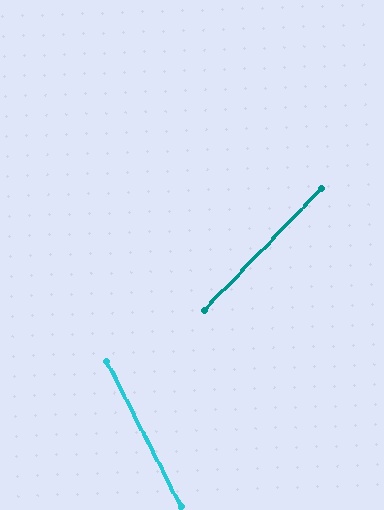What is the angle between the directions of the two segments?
Approximately 71 degrees.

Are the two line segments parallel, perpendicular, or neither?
Neither parallel nor perpendicular — they differ by about 71°.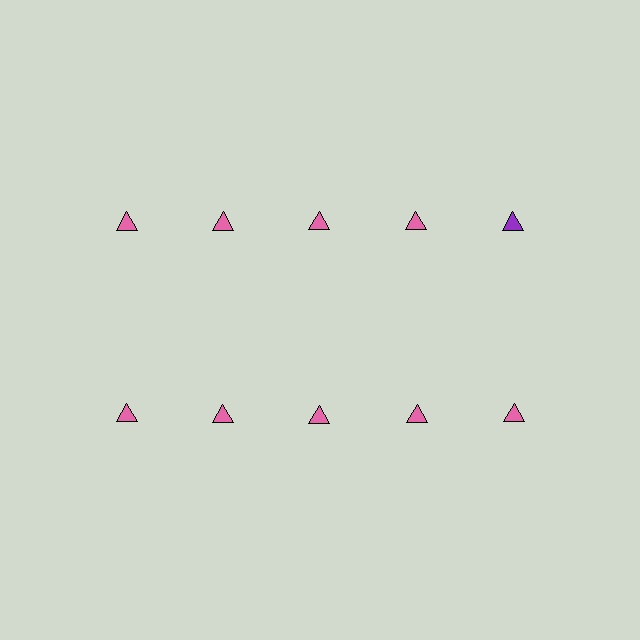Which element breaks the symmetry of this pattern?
The purple triangle in the top row, rightmost column breaks the symmetry. All other shapes are pink triangles.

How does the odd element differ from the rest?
It has a different color: purple instead of pink.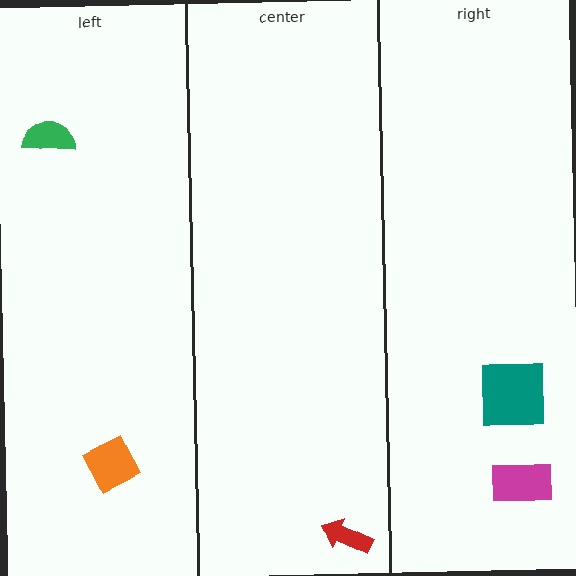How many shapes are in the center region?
1.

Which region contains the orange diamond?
The left region.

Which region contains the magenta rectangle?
The right region.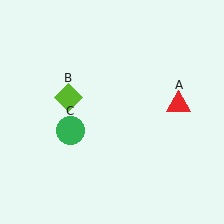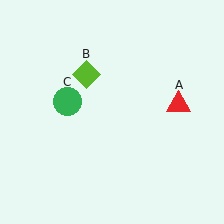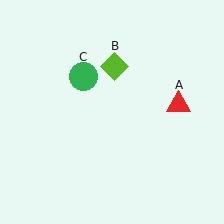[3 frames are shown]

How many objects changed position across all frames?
2 objects changed position: lime diamond (object B), green circle (object C).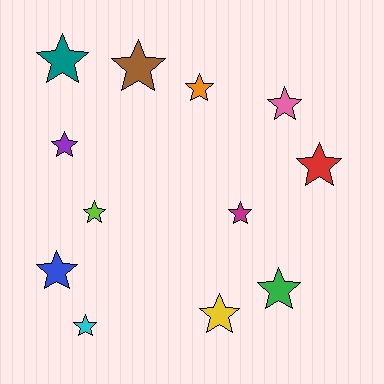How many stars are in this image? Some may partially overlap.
There are 12 stars.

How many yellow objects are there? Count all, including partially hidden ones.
There is 1 yellow object.